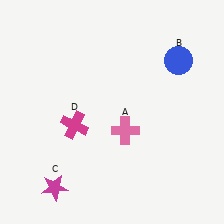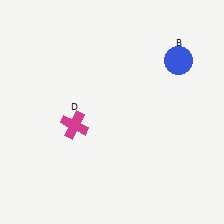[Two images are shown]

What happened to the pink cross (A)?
The pink cross (A) was removed in Image 2. It was in the bottom-right area of Image 1.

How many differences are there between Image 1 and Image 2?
There are 2 differences between the two images.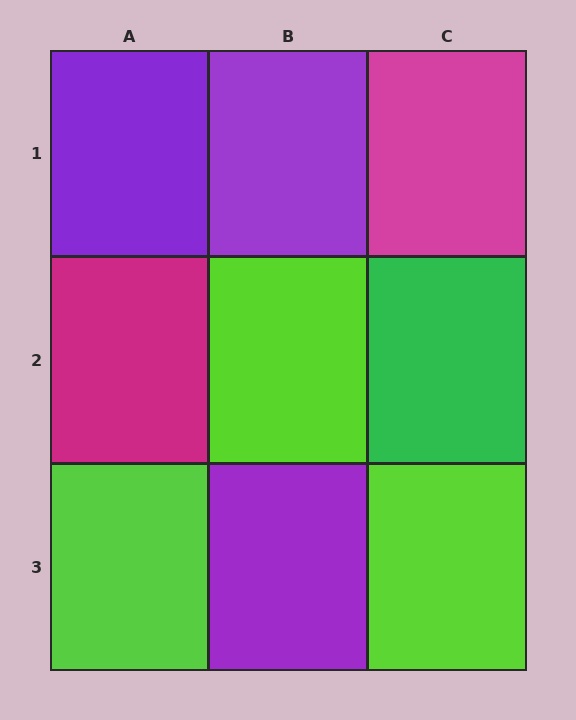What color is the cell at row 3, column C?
Lime.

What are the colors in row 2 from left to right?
Magenta, lime, green.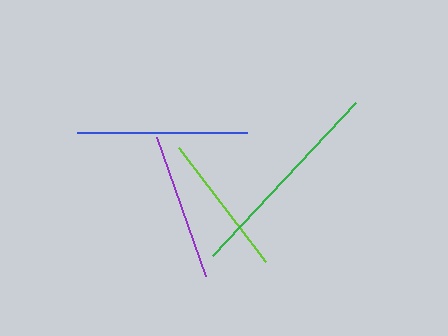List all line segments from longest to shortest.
From longest to shortest: green, blue, purple, lime.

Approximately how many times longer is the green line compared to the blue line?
The green line is approximately 1.2 times the length of the blue line.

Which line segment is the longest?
The green line is the longest at approximately 209 pixels.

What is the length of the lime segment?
The lime segment is approximately 143 pixels long.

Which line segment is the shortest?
The lime line is the shortest at approximately 143 pixels.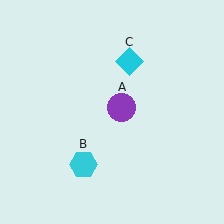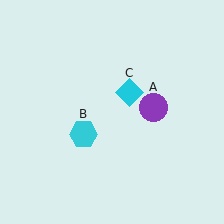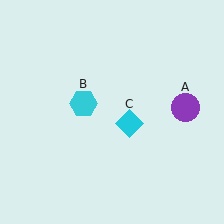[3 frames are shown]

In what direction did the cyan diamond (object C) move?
The cyan diamond (object C) moved down.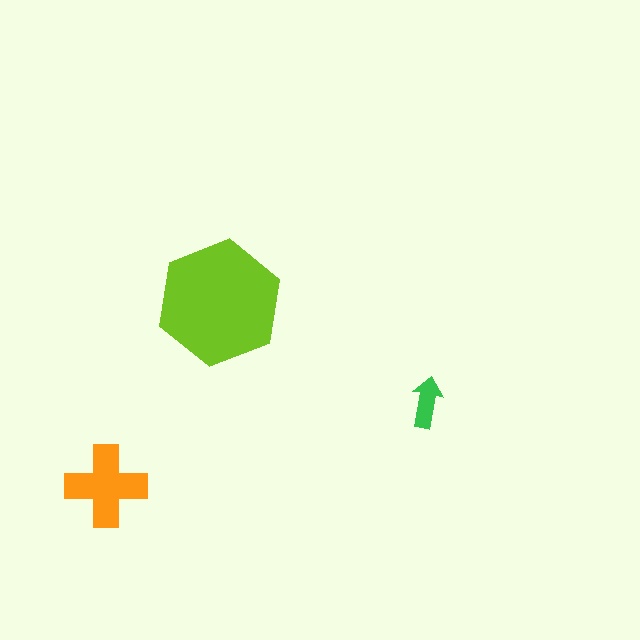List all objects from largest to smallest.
The lime hexagon, the orange cross, the green arrow.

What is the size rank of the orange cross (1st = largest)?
2nd.